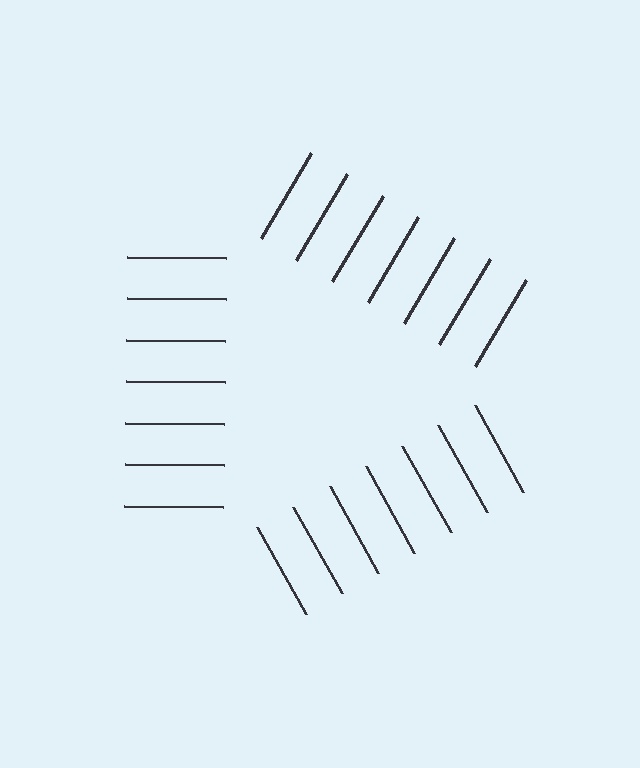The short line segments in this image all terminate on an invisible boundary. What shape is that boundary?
An illusory triangle — the line segments terminate on its edges but no continuous stroke is drawn.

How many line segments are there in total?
21 — 7 along each of the 3 edges.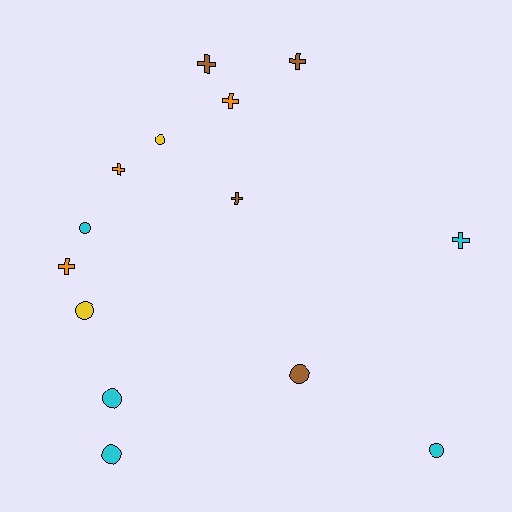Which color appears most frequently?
Cyan, with 5 objects.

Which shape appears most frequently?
Circle, with 7 objects.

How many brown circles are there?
There is 1 brown circle.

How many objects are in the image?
There are 14 objects.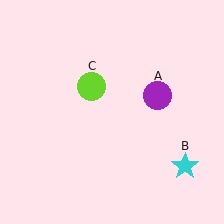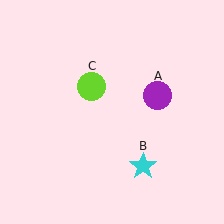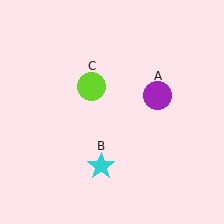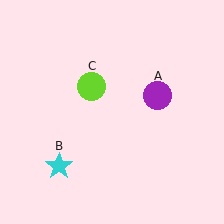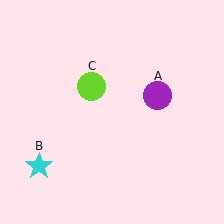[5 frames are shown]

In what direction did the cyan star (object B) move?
The cyan star (object B) moved left.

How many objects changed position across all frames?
1 object changed position: cyan star (object B).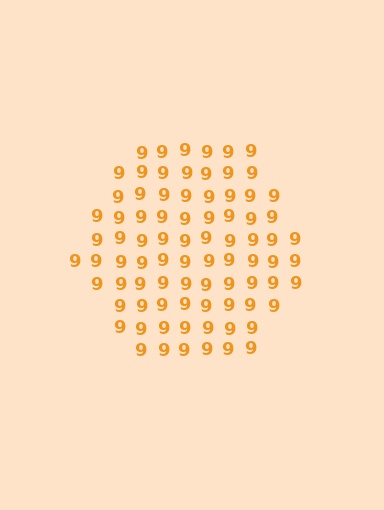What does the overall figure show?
The overall figure shows a hexagon.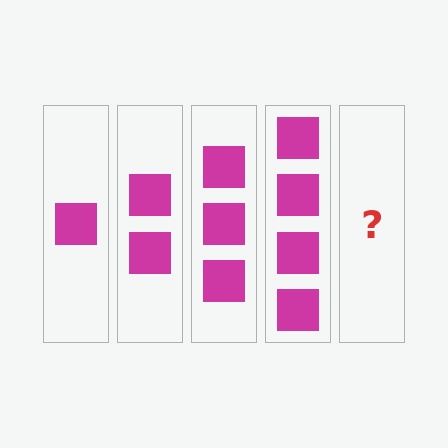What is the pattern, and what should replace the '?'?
The pattern is that each step adds one more square. The '?' should be 5 squares.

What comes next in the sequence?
The next element should be 5 squares.